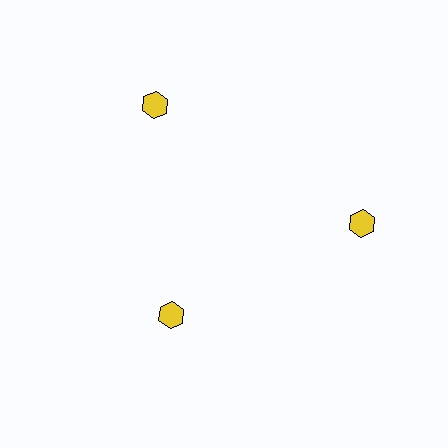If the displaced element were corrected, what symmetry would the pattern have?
It would have 3-fold rotational symmetry — the pattern would map onto itself every 120 degrees.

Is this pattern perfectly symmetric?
No. The 3 yellow hexagons are arranged in a ring, but one element near the 7 o'clock position is pulled inward toward the center, breaking the 3-fold rotational symmetry.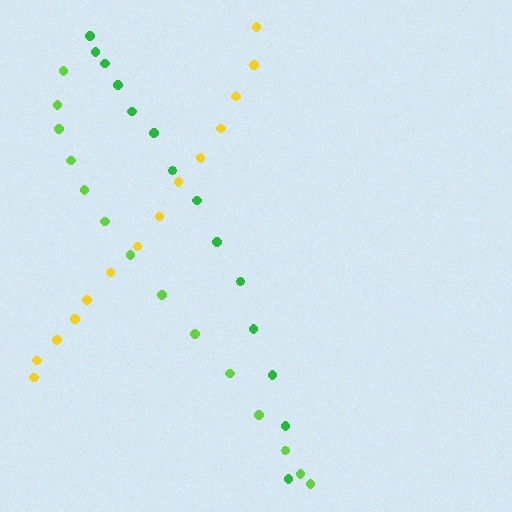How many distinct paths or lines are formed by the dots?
There are 3 distinct paths.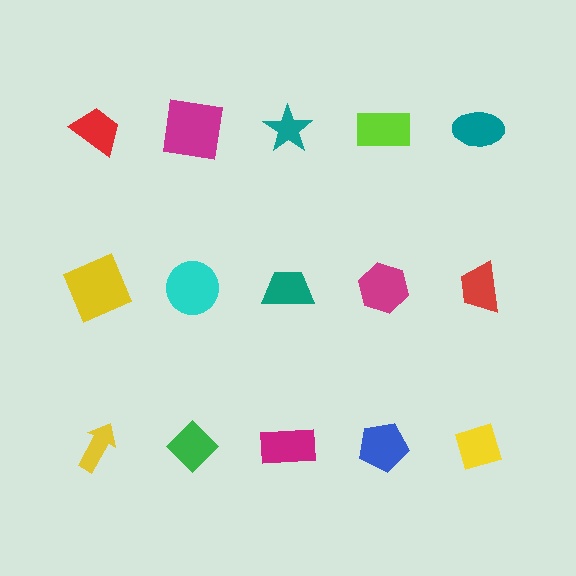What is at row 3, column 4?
A blue pentagon.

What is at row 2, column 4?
A magenta hexagon.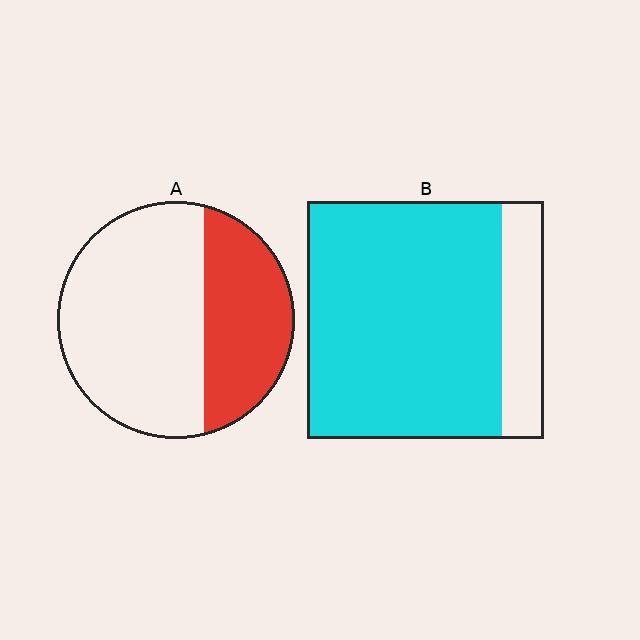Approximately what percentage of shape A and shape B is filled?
A is approximately 35% and B is approximately 80%.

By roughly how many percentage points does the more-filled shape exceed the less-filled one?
By roughly 45 percentage points (B over A).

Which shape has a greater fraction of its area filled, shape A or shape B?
Shape B.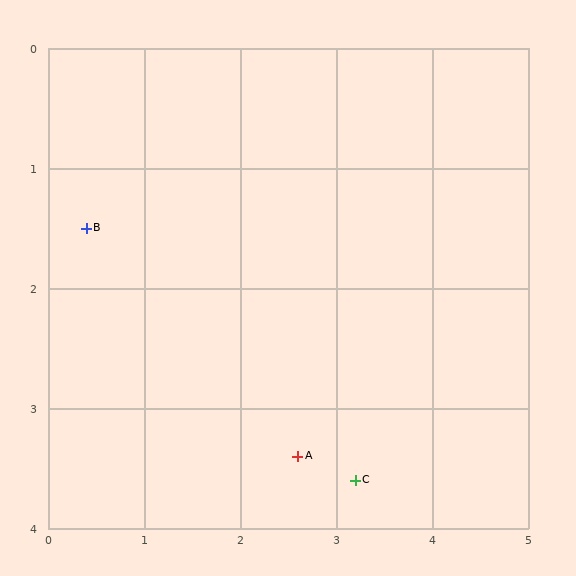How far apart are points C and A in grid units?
Points C and A are about 0.6 grid units apart.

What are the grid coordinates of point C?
Point C is at approximately (3.2, 3.6).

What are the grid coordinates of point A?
Point A is at approximately (2.6, 3.4).